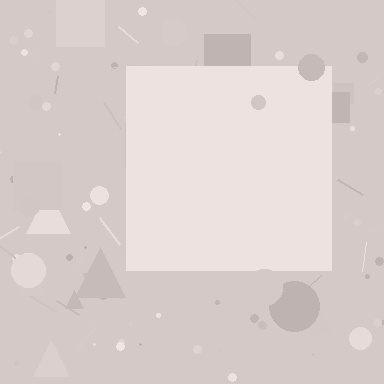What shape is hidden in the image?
A square is hidden in the image.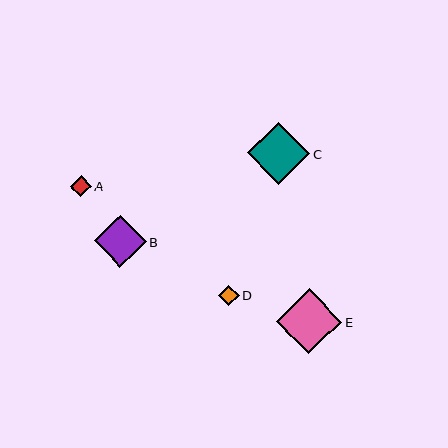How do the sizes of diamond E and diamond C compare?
Diamond E and diamond C are approximately the same size.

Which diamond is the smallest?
Diamond D is the smallest with a size of approximately 20 pixels.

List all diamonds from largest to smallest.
From largest to smallest: E, C, B, A, D.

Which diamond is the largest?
Diamond E is the largest with a size of approximately 65 pixels.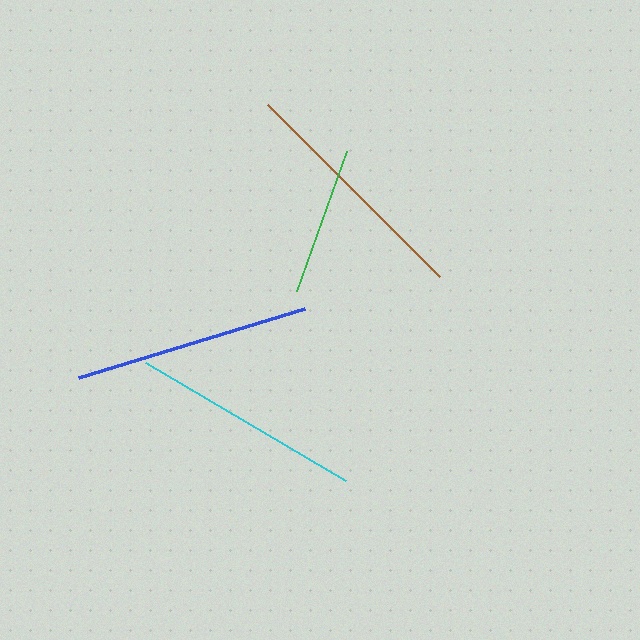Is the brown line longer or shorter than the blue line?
The brown line is longer than the blue line.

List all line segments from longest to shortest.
From longest to shortest: brown, blue, cyan, green.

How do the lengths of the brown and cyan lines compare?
The brown and cyan lines are approximately the same length.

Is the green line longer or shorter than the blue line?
The blue line is longer than the green line.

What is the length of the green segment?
The green segment is approximately 150 pixels long.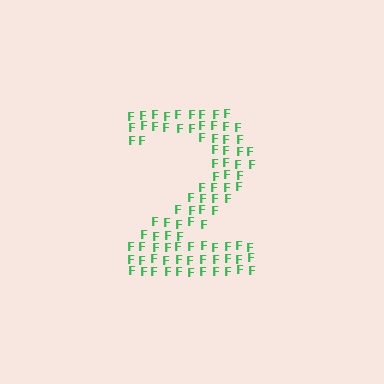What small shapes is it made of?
It is made of small letter F's.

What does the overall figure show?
The overall figure shows the digit 2.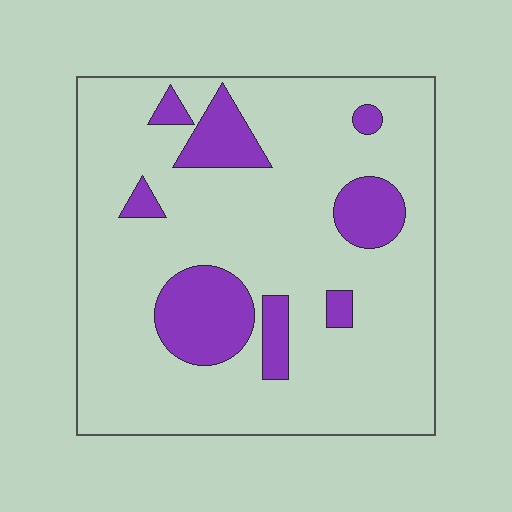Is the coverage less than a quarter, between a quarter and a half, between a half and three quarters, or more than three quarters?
Less than a quarter.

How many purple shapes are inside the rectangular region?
8.